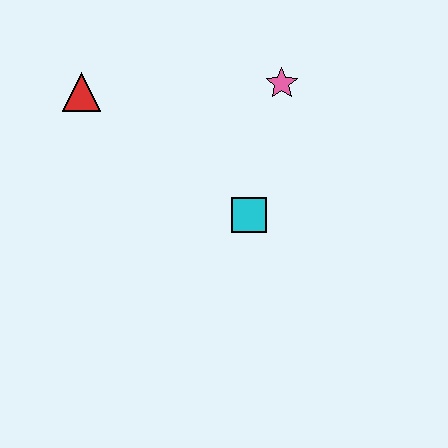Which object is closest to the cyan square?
The pink star is closest to the cyan square.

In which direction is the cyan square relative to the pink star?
The cyan square is below the pink star.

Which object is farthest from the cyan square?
The red triangle is farthest from the cyan square.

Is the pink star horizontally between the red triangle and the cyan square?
No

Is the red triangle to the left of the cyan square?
Yes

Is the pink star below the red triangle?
No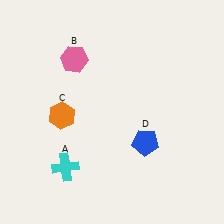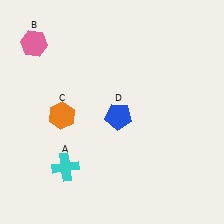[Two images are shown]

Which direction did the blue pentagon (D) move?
The blue pentagon (D) moved left.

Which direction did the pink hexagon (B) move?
The pink hexagon (B) moved left.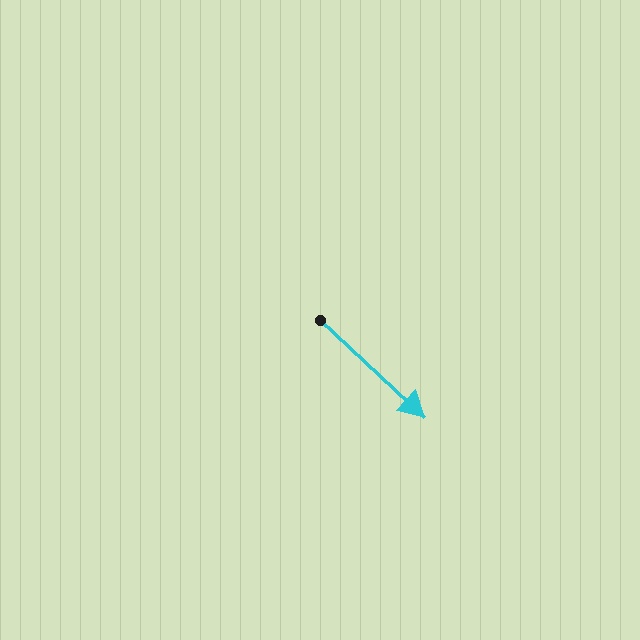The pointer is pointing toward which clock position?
Roughly 4 o'clock.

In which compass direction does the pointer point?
Southeast.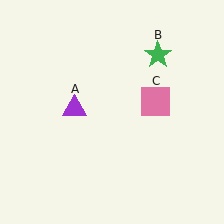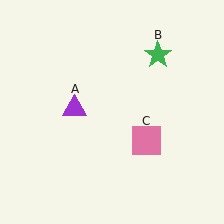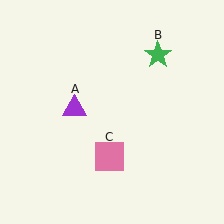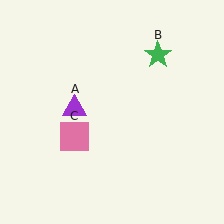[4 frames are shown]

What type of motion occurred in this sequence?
The pink square (object C) rotated clockwise around the center of the scene.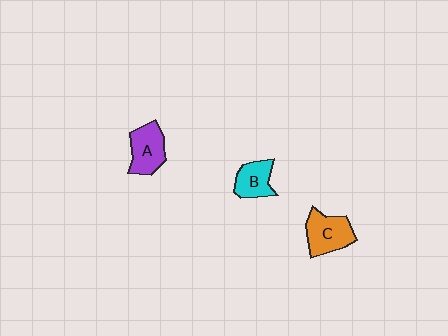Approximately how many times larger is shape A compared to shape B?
Approximately 1.2 times.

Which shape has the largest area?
Shape C (orange).